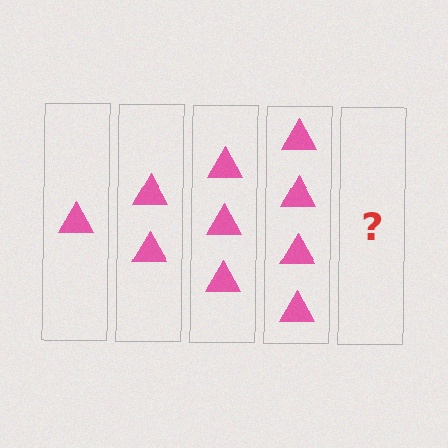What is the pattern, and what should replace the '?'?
The pattern is that each step adds one more triangle. The '?' should be 5 triangles.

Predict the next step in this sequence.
The next step is 5 triangles.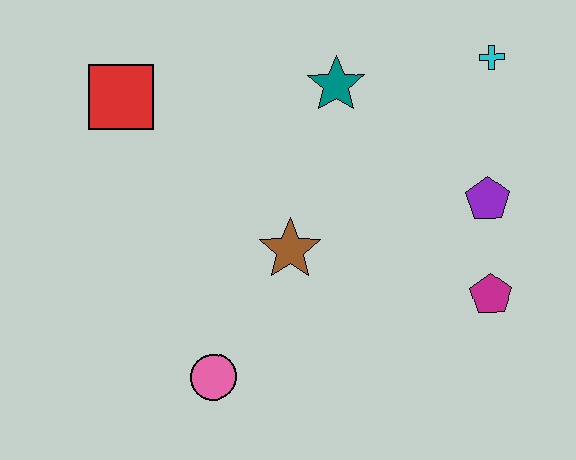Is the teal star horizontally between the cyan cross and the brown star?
Yes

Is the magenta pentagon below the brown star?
Yes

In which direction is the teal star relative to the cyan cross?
The teal star is to the left of the cyan cross.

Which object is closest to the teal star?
The cyan cross is closest to the teal star.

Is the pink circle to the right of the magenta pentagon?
No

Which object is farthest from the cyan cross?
The pink circle is farthest from the cyan cross.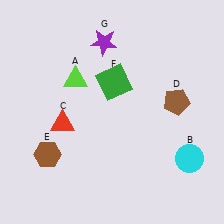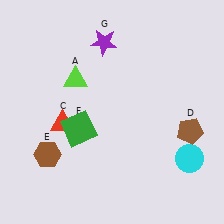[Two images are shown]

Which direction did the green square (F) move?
The green square (F) moved down.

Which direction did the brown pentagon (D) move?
The brown pentagon (D) moved down.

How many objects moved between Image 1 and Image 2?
2 objects moved between the two images.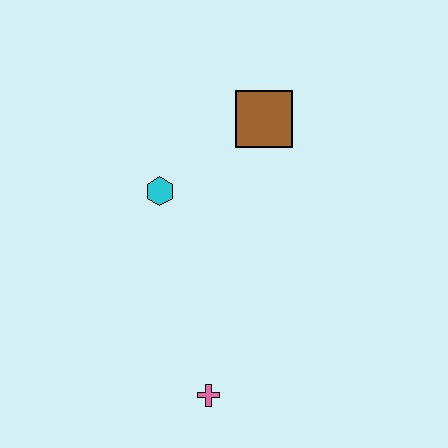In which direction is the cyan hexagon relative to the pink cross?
The cyan hexagon is above the pink cross.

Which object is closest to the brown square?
The cyan hexagon is closest to the brown square.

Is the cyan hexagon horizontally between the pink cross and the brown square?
No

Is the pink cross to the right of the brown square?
No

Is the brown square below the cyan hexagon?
No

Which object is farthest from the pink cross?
The brown square is farthest from the pink cross.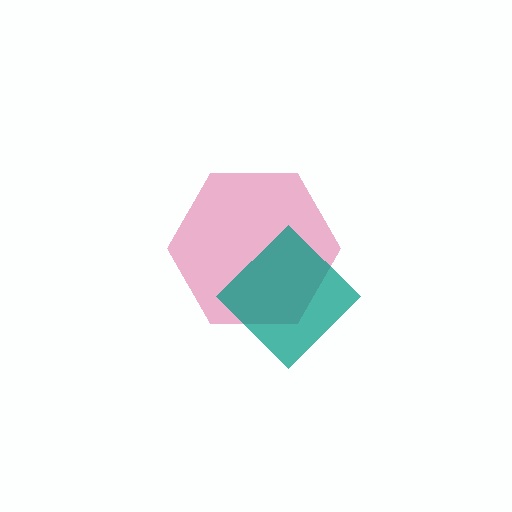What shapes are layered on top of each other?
The layered shapes are: a pink hexagon, a teal diamond.